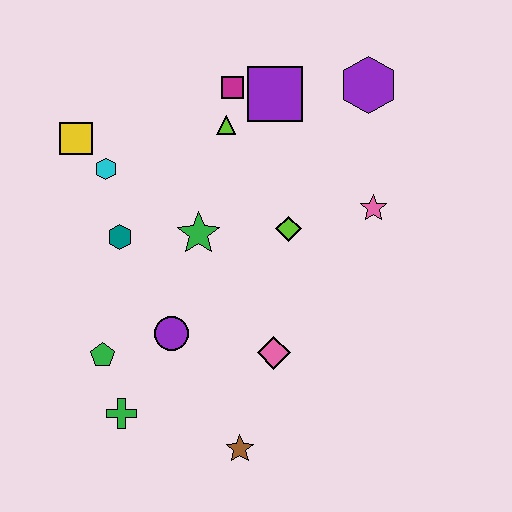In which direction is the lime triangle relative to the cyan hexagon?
The lime triangle is to the right of the cyan hexagon.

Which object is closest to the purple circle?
The green pentagon is closest to the purple circle.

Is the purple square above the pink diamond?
Yes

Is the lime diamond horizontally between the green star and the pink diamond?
No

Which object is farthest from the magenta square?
The brown star is farthest from the magenta square.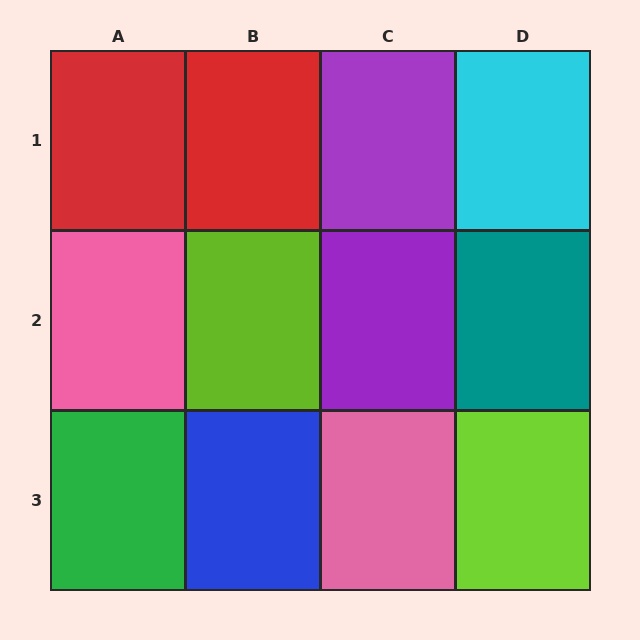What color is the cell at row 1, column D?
Cyan.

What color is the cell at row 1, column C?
Purple.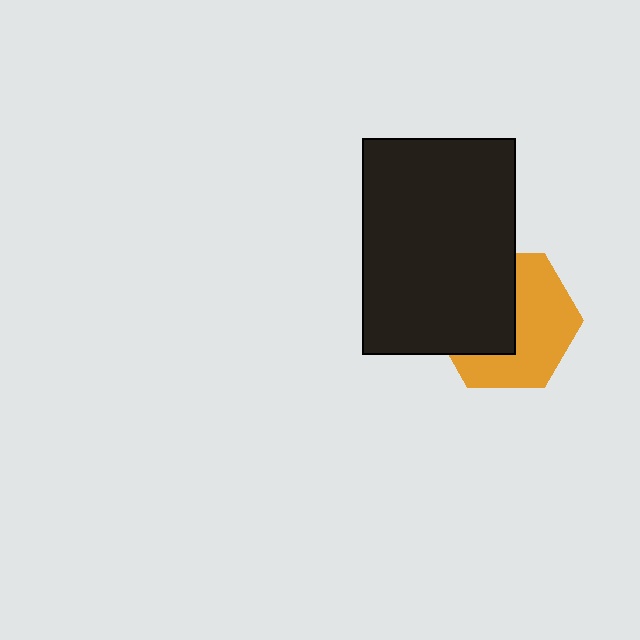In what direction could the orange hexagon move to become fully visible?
The orange hexagon could move toward the lower-right. That would shift it out from behind the black rectangle entirely.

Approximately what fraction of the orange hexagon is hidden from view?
Roughly 46% of the orange hexagon is hidden behind the black rectangle.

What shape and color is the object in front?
The object in front is a black rectangle.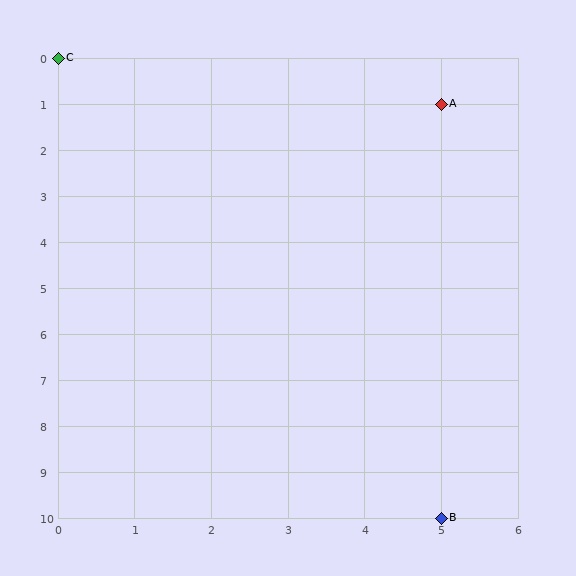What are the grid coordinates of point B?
Point B is at grid coordinates (5, 10).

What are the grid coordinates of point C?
Point C is at grid coordinates (0, 0).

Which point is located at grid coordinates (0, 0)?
Point C is at (0, 0).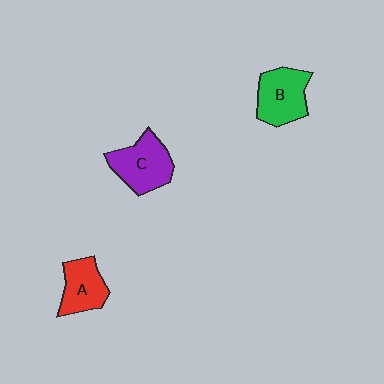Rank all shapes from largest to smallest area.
From largest to smallest: C (purple), B (green), A (red).